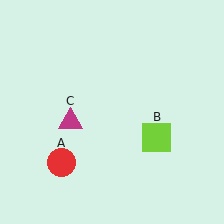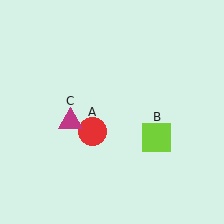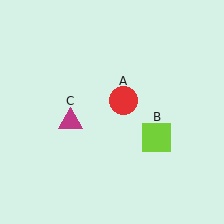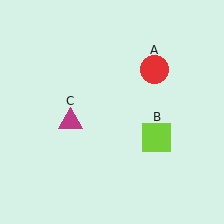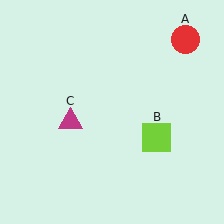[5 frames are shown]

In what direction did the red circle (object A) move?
The red circle (object A) moved up and to the right.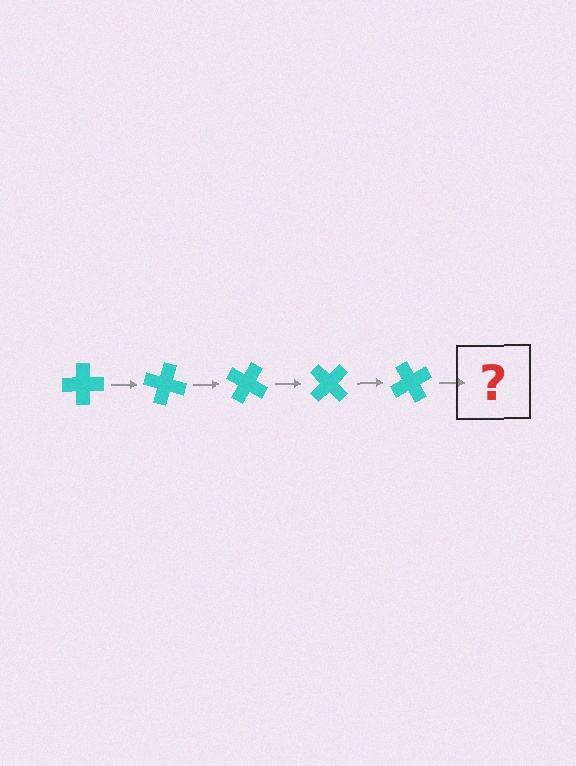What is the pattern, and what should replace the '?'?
The pattern is that the cross rotates 15 degrees each step. The '?' should be a cyan cross rotated 75 degrees.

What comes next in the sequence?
The next element should be a cyan cross rotated 75 degrees.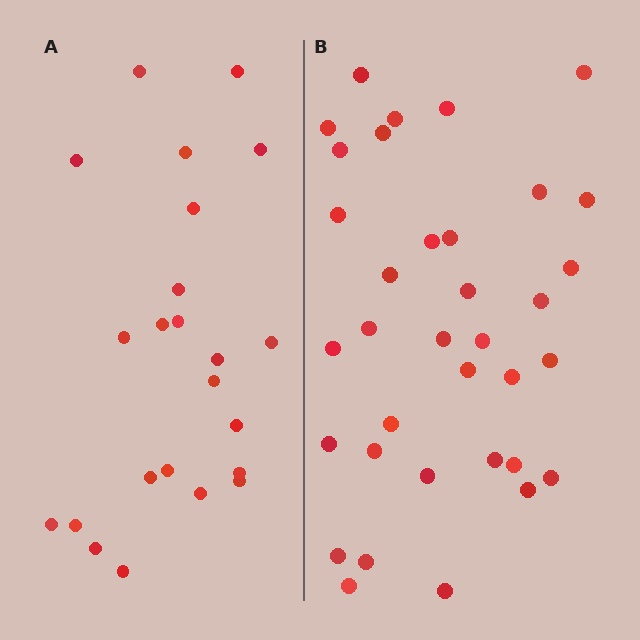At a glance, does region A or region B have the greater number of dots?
Region B (the right region) has more dots.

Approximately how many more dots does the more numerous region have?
Region B has roughly 12 or so more dots than region A.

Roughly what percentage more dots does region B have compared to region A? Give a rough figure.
About 50% more.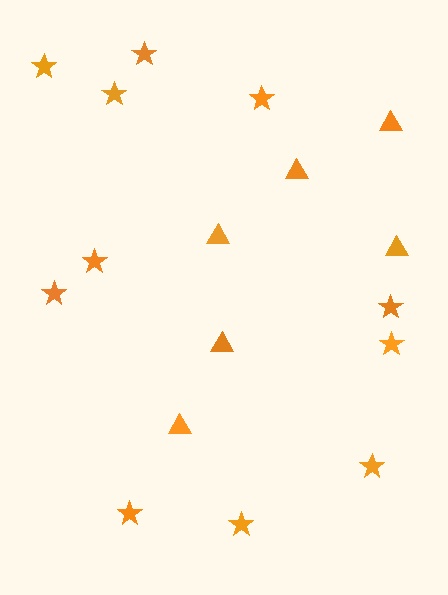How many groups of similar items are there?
There are 2 groups: one group of triangles (6) and one group of stars (11).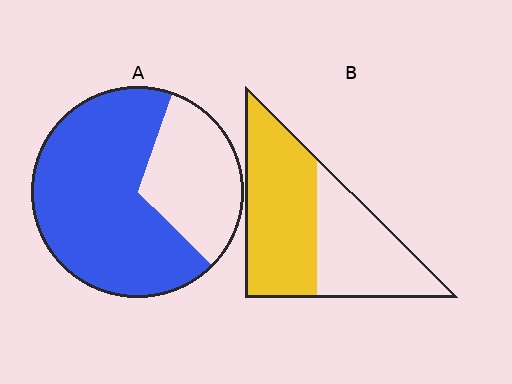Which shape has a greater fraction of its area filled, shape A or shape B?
Shape A.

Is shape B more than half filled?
Yes.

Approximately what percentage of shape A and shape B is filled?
A is approximately 70% and B is approximately 55%.